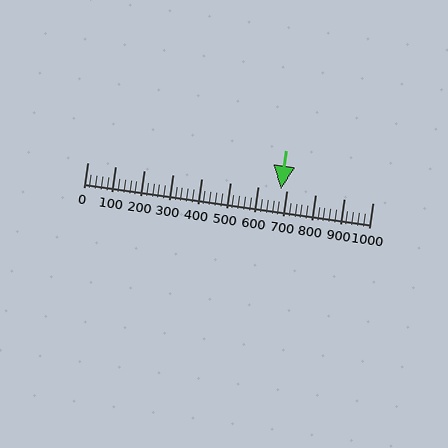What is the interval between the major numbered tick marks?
The major tick marks are spaced 100 units apart.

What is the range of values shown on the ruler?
The ruler shows values from 0 to 1000.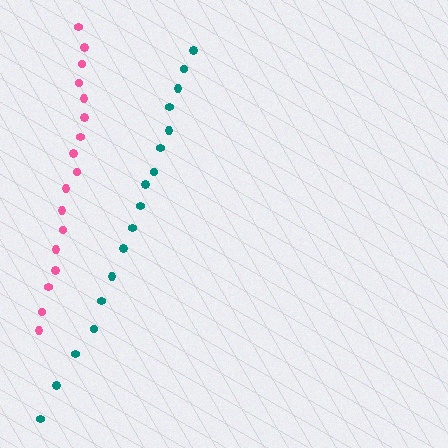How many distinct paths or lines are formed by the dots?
There are 2 distinct paths.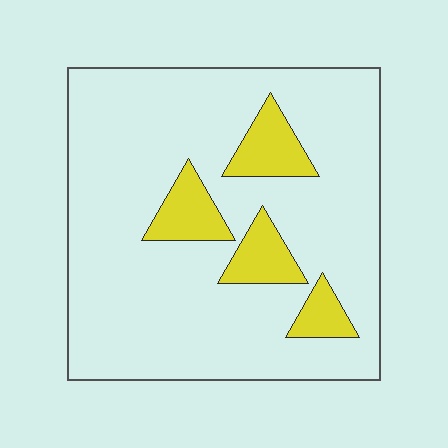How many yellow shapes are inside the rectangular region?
4.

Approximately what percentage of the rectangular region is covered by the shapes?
Approximately 15%.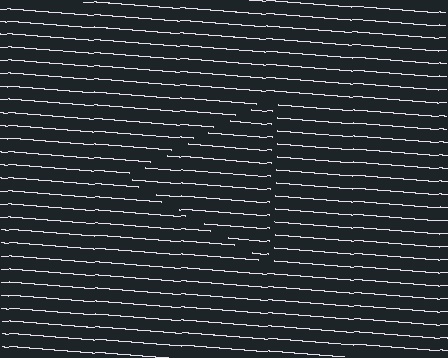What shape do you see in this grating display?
An illusory triangle. The interior of the shape contains the same grating, shifted by half a period — the contour is defined by the phase discontinuity where line-ends from the inner and outer gratings abut.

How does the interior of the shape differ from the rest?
The interior of the shape contains the same grating, shifted by half a period — the contour is defined by the phase discontinuity where line-ends from the inner and outer gratings abut.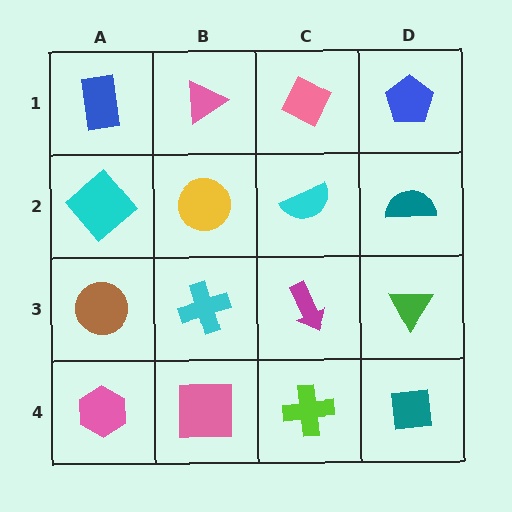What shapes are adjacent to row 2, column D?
A blue pentagon (row 1, column D), a green triangle (row 3, column D), a cyan semicircle (row 2, column C).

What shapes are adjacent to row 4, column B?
A cyan cross (row 3, column B), a pink hexagon (row 4, column A), a lime cross (row 4, column C).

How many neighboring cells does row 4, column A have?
2.